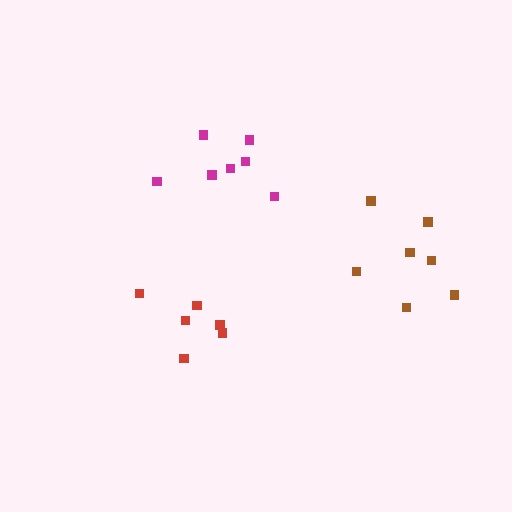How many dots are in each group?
Group 1: 7 dots, Group 2: 6 dots, Group 3: 7 dots (20 total).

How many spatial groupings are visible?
There are 3 spatial groupings.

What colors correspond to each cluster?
The clusters are colored: brown, red, magenta.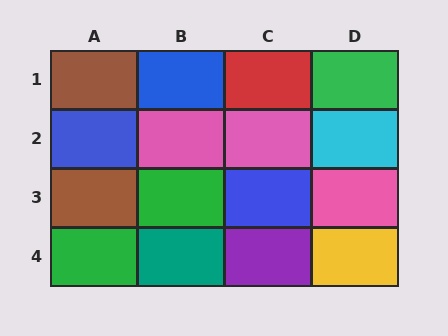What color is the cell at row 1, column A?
Brown.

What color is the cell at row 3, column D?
Pink.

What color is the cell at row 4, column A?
Green.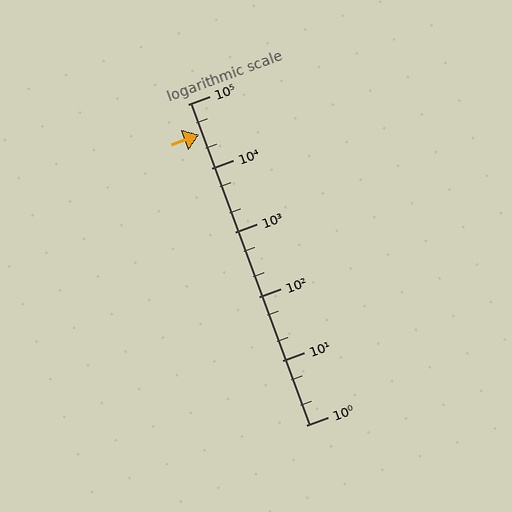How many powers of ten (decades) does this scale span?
The scale spans 5 decades, from 1 to 100000.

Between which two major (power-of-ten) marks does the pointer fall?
The pointer is between 10000 and 100000.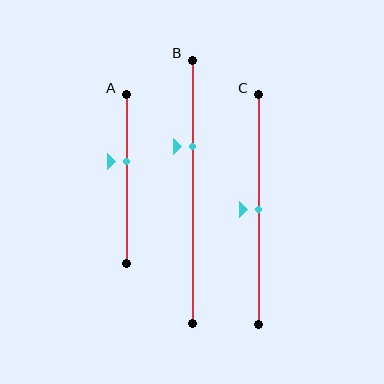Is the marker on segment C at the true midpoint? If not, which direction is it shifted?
Yes, the marker on segment C is at the true midpoint.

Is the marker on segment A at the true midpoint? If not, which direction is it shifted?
No, the marker on segment A is shifted upward by about 11% of the segment length.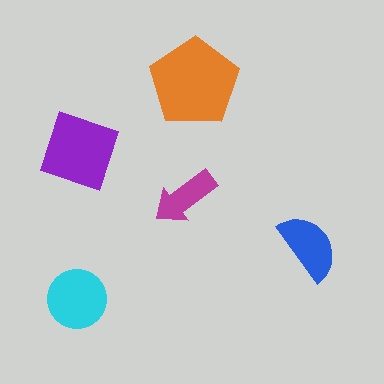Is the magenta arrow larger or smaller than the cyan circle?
Smaller.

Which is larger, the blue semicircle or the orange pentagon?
The orange pentagon.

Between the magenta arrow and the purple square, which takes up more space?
The purple square.